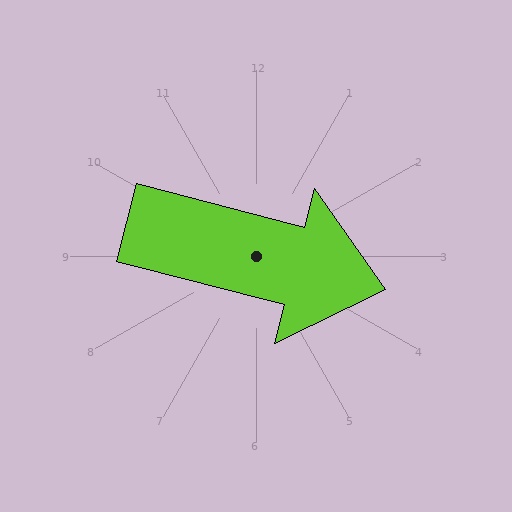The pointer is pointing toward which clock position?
Roughly 3 o'clock.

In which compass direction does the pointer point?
East.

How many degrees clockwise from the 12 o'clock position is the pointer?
Approximately 104 degrees.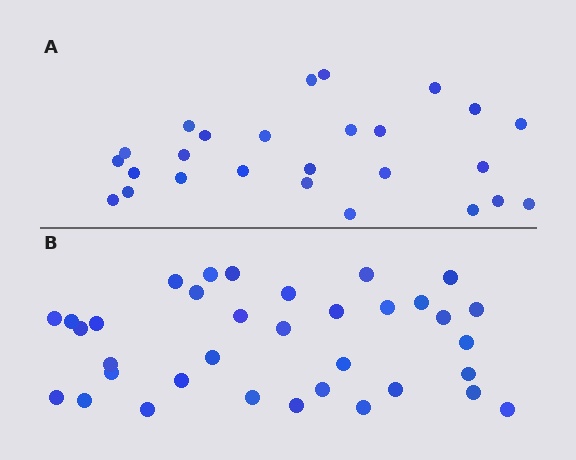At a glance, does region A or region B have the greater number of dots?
Region B (the bottom region) has more dots.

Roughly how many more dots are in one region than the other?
Region B has roughly 8 or so more dots than region A.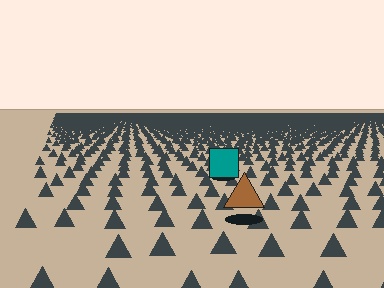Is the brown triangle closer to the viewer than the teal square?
Yes. The brown triangle is closer — you can tell from the texture gradient: the ground texture is coarser near it.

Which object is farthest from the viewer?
The teal square is farthest from the viewer. It appears smaller and the ground texture around it is denser.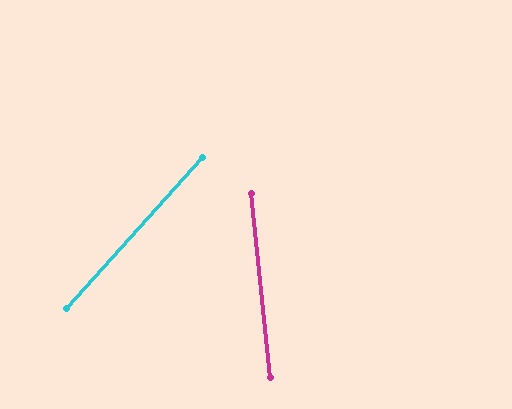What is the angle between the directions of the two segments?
Approximately 48 degrees.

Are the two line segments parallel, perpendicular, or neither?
Neither parallel nor perpendicular — they differ by about 48°.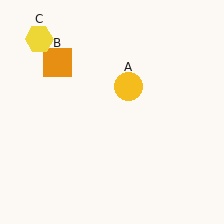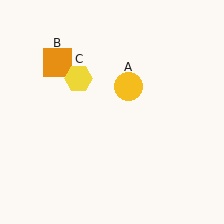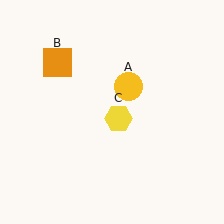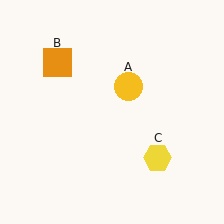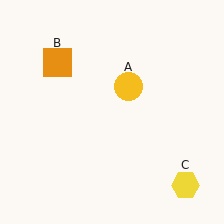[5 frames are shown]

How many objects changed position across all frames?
1 object changed position: yellow hexagon (object C).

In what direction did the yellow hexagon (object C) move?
The yellow hexagon (object C) moved down and to the right.